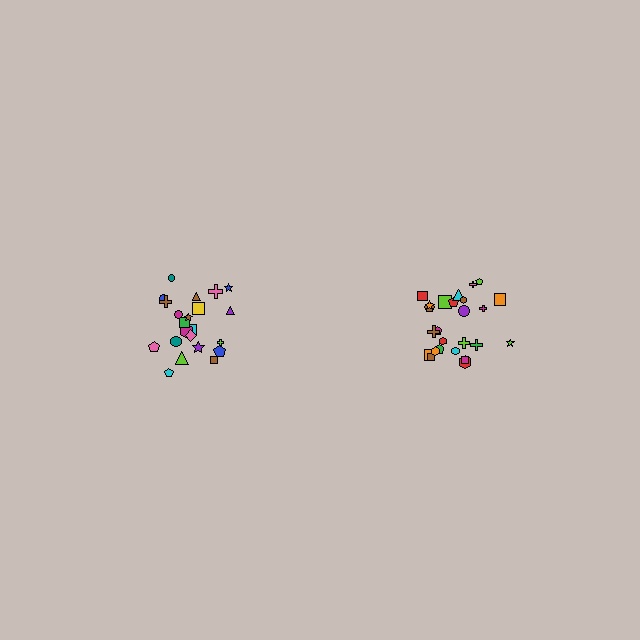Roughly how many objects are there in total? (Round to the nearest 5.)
Roughly 45 objects in total.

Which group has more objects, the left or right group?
The right group.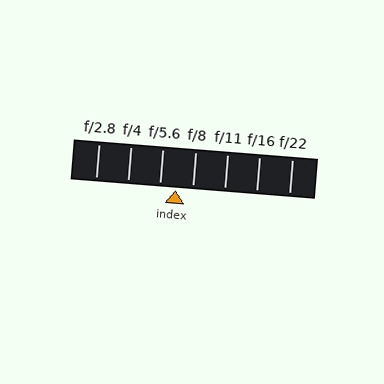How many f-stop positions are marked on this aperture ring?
There are 7 f-stop positions marked.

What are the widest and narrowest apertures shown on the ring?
The widest aperture shown is f/2.8 and the narrowest is f/22.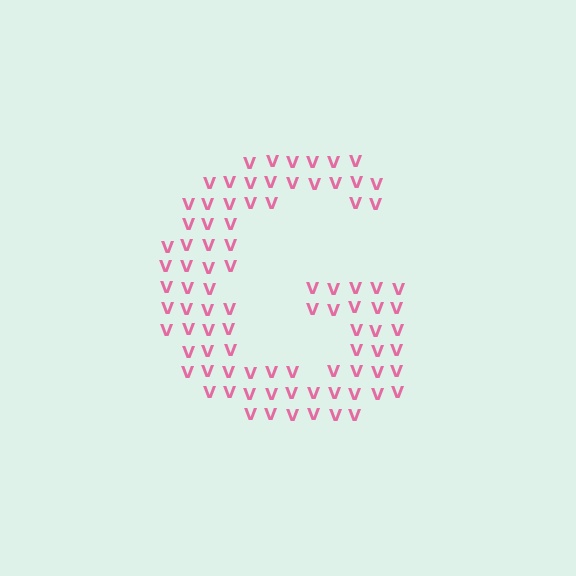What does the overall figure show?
The overall figure shows the letter G.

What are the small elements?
The small elements are letter V's.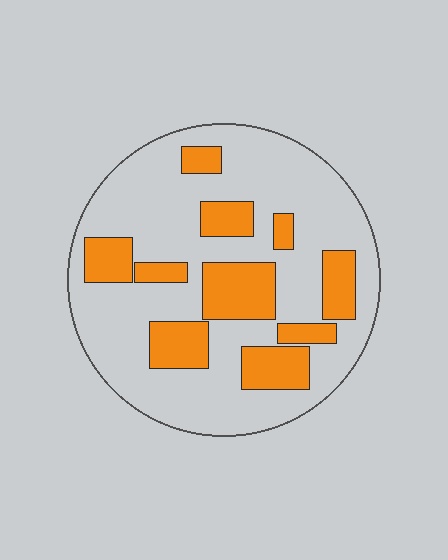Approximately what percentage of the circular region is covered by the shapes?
Approximately 25%.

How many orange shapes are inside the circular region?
10.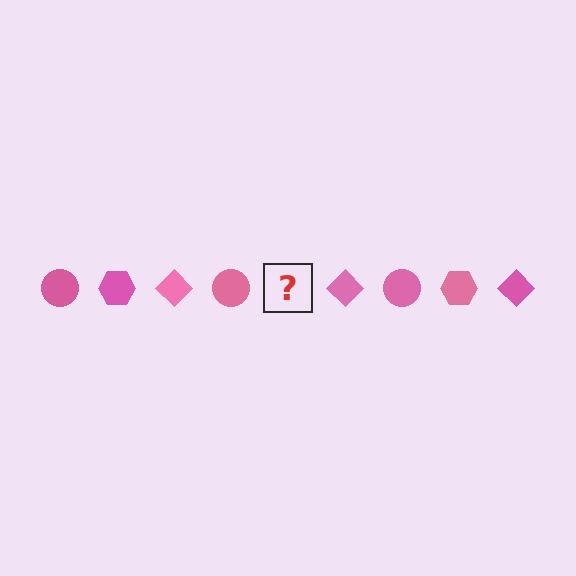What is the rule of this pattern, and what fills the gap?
The rule is that the pattern cycles through circle, hexagon, diamond shapes in pink. The gap should be filled with a pink hexagon.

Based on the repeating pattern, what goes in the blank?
The blank should be a pink hexagon.